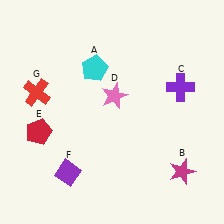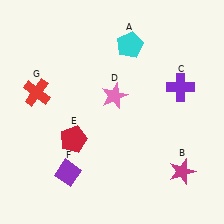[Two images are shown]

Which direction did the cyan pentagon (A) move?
The cyan pentagon (A) moved right.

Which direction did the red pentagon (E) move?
The red pentagon (E) moved right.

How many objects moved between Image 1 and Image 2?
2 objects moved between the two images.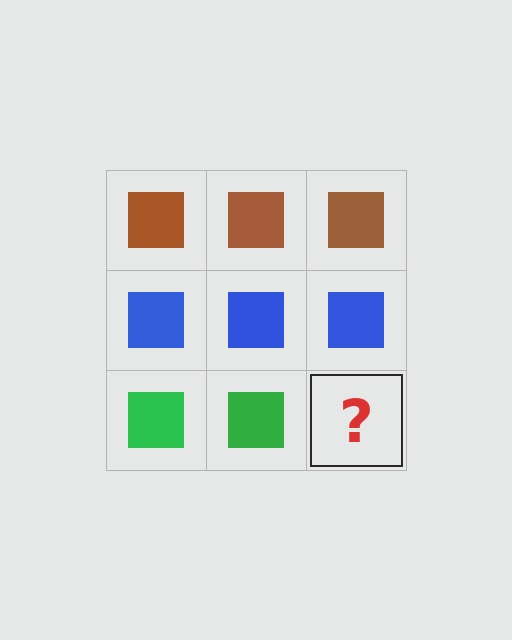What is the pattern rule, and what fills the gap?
The rule is that each row has a consistent color. The gap should be filled with a green square.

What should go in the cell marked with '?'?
The missing cell should contain a green square.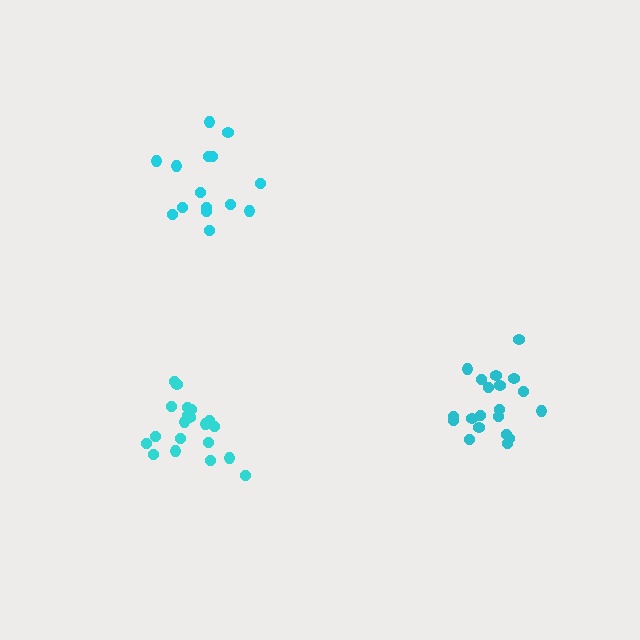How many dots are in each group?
Group 1: 20 dots, Group 2: 20 dots, Group 3: 15 dots (55 total).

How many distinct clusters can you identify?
There are 3 distinct clusters.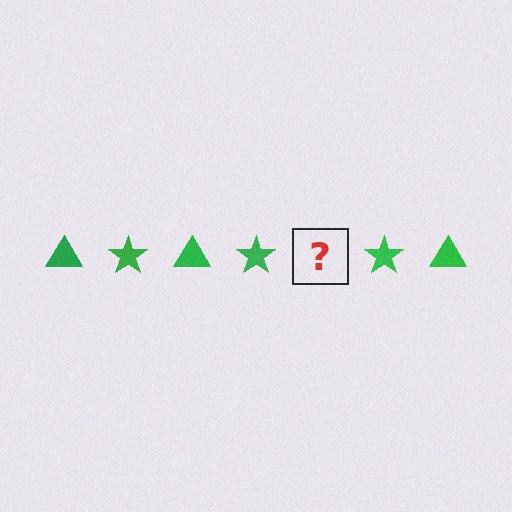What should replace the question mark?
The question mark should be replaced with a green triangle.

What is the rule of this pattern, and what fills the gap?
The rule is that the pattern cycles through triangle, star shapes in green. The gap should be filled with a green triangle.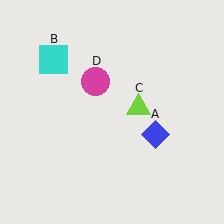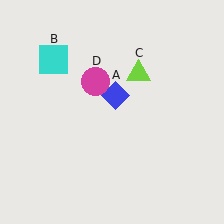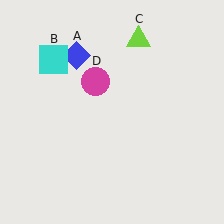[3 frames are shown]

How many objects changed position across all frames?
2 objects changed position: blue diamond (object A), lime triangle (object C).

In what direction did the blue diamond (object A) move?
The blue diamond (object A) moved up and to the left.